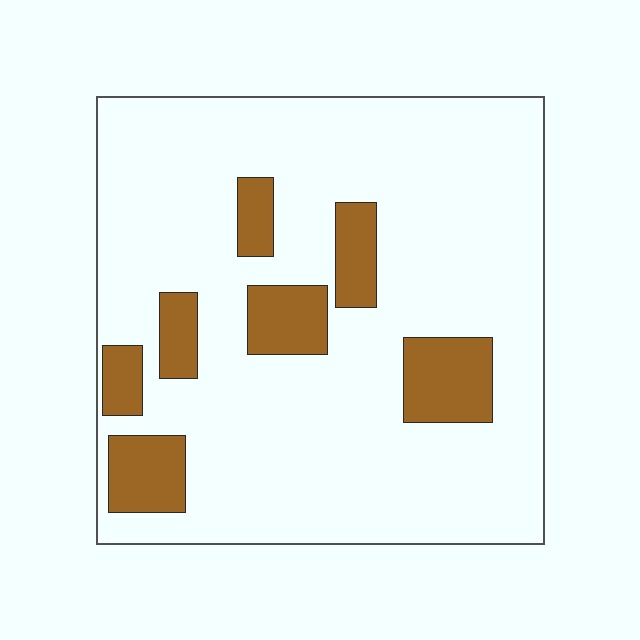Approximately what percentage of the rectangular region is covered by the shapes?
Approximately 15%.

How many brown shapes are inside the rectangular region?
7.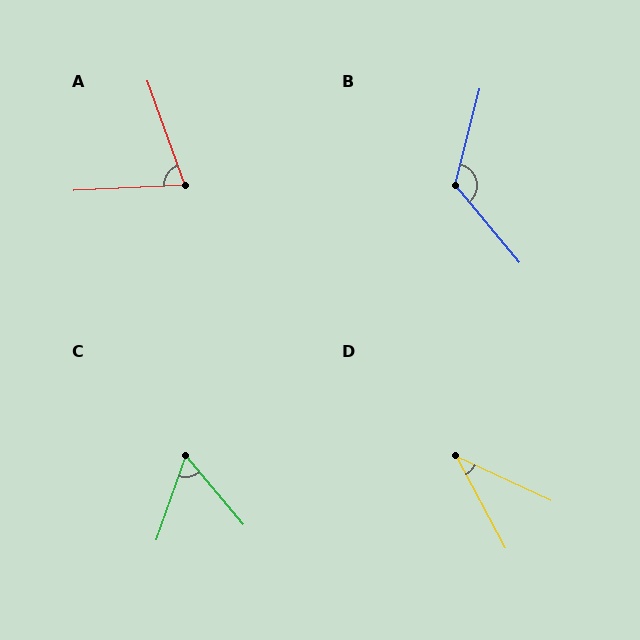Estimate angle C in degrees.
Approximately 59 degrees.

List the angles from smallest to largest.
D (37°), C (59°), A (73°), B (126°).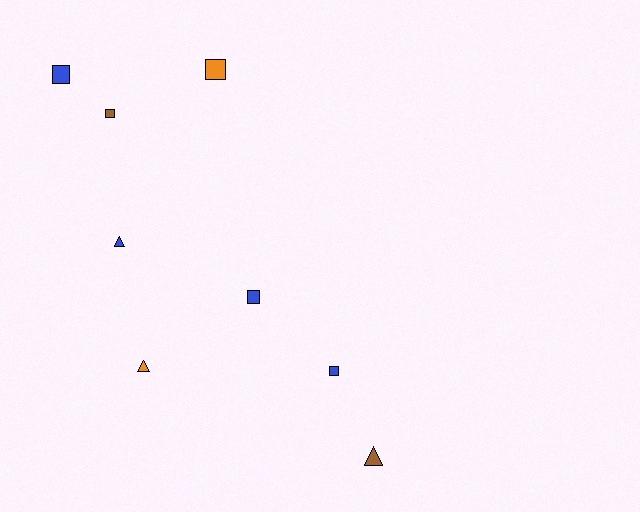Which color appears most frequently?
Blue, with 4 objects.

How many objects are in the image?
There are 8 objects.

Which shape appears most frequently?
Square, with 5 objects.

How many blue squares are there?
There are 3 blue squares.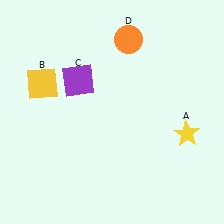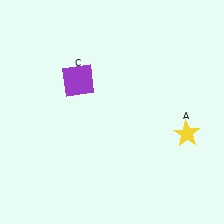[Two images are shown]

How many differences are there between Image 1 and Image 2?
There are 2 differences between the two images.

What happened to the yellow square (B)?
The yellow square (B) was removed in Image 2. It was in the top-left area of Image 1.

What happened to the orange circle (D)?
The orange circle (D) was removed in Image 2. It was in the top-right area of Image 1.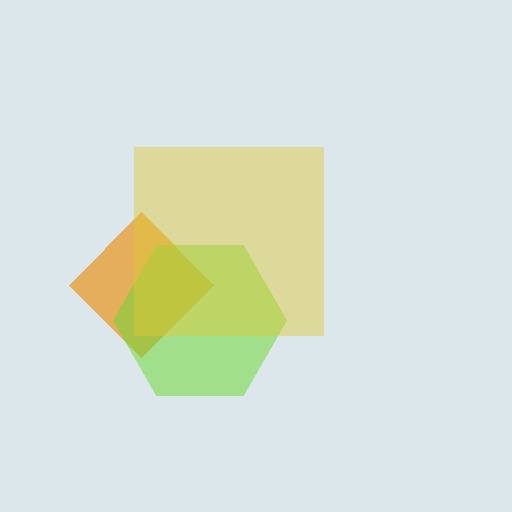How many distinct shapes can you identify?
There are 3 distinct shapes: an orange diamond, a lime hexagon, a yellow square.